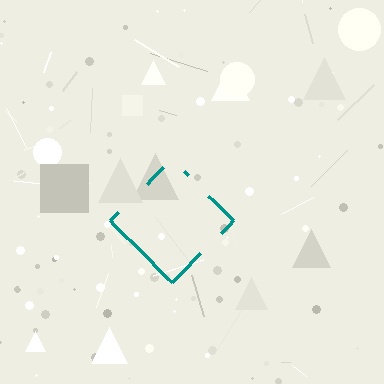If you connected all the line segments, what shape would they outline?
They would outline a diamond.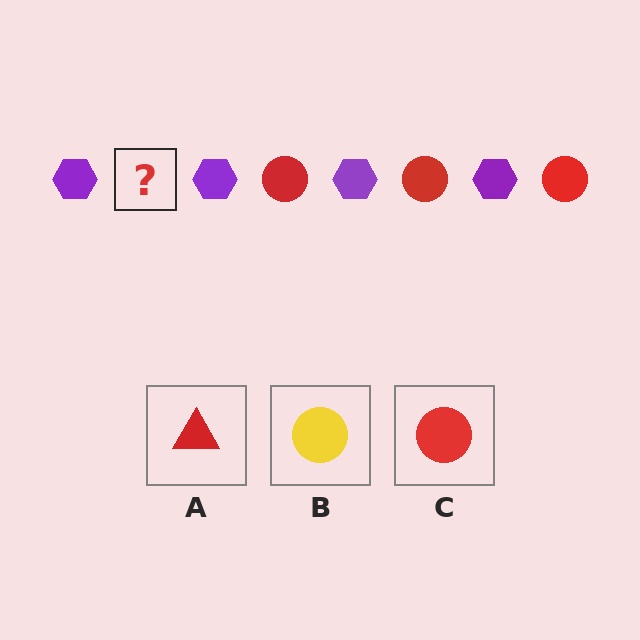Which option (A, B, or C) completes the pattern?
C.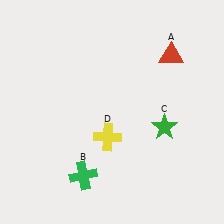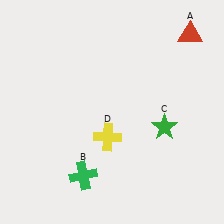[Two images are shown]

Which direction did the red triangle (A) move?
The red triangle (A) moved up.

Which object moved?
The red triangle (A) moved up.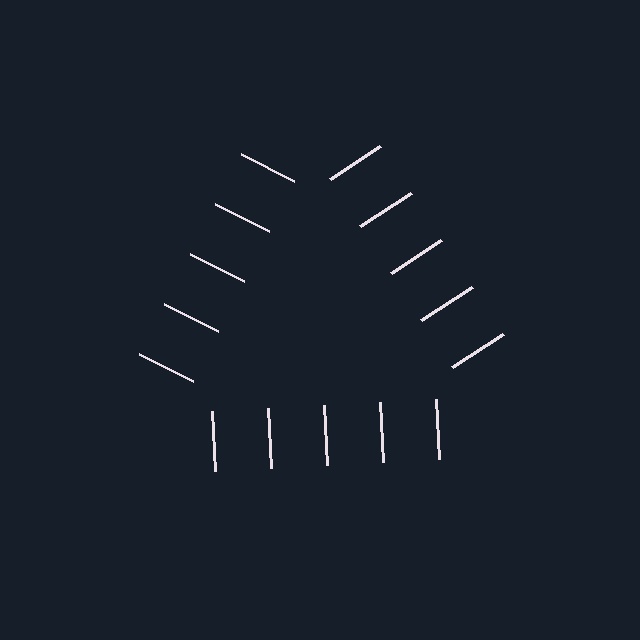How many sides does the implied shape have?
3 sides — the line-ends trace a triangle.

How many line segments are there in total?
15 — 5 along each of the 3 edges.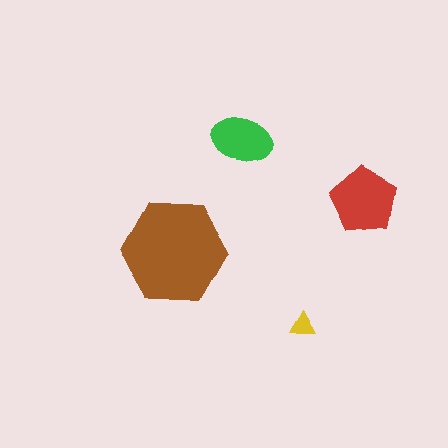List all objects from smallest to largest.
The yellow triangle, the green ellipse, the red pentagon, the brown hexagon.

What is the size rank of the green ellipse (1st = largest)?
3rd.